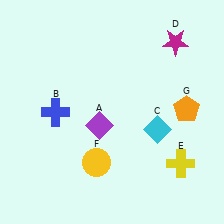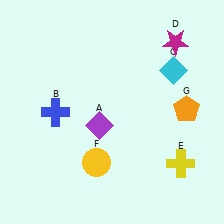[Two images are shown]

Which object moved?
The cyan diamond (C) moved up.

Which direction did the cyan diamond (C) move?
The cyan diamond (C) moved up.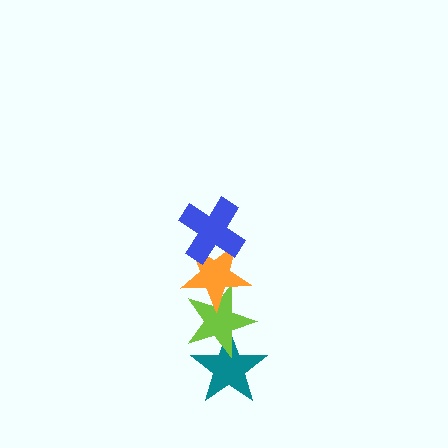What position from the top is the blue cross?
The blue cross is 1st from the top.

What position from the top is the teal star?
The teal star is 4th from the top.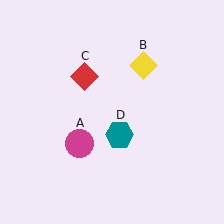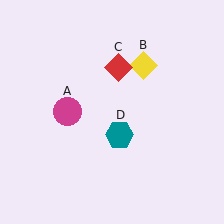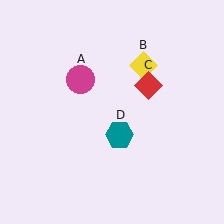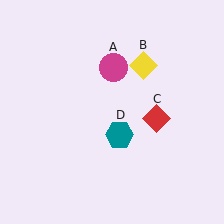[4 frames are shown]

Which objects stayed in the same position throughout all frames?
Yellow diamond (object B) and teal hexagon (object D) remained stationary.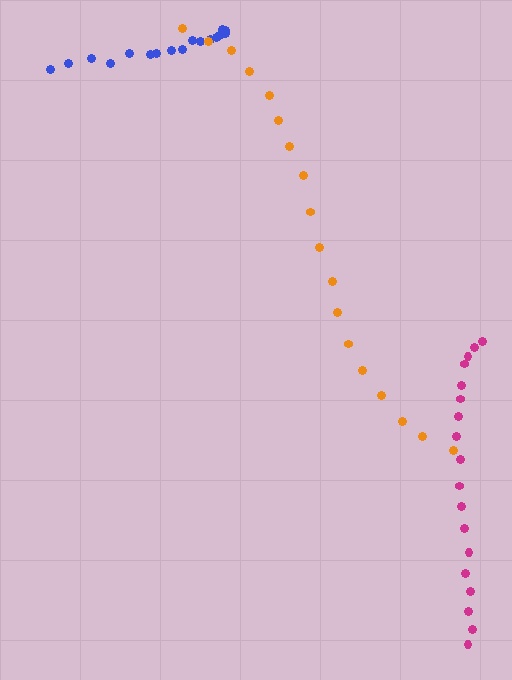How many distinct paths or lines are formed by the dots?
There are 3 distinct paths.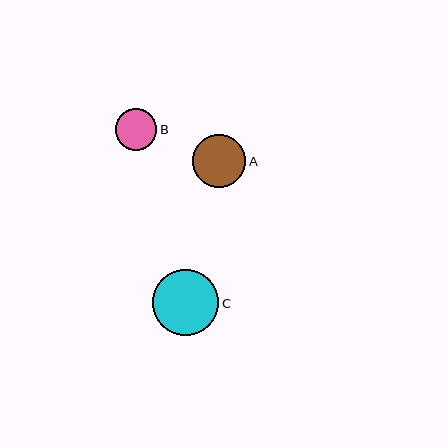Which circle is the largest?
Circle C is the largest with a size of approximately 66 pixels.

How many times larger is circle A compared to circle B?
Circle A is approximately 1.3 times the size of circle B.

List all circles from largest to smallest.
From largest to smallest: C, A, B.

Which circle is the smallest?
Circle B is the smallest with a size of approximately 41 pixels.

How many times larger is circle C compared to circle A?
Circle C is approximately 1.2 times the size of circle A.